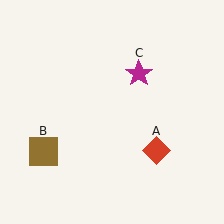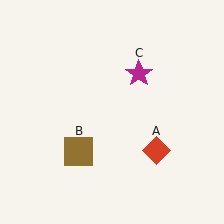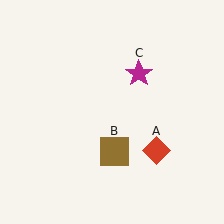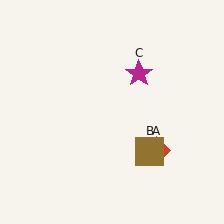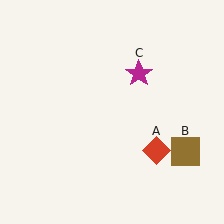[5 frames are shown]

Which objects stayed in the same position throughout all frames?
Red diamond (object A) and magenta star (object C) remained stationary.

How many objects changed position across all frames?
1 object changed position: brown square (object B).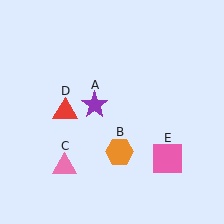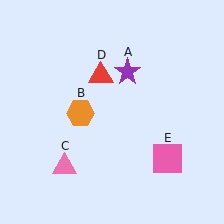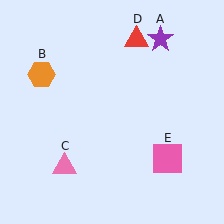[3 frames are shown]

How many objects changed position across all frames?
3 objects changed position: purple star (object A), orange hexagon (object B), red triangle (object D).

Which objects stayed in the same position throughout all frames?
Pink triangle (object C) and pink square (object E) remained stationary.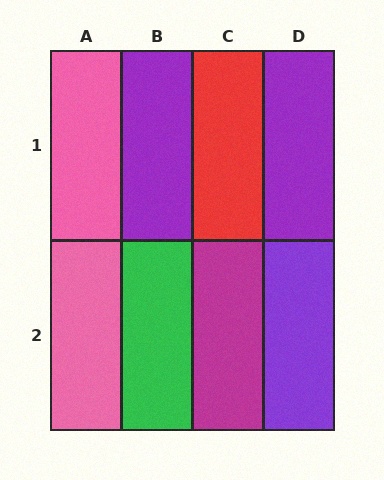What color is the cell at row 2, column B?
Green.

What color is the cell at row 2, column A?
Pink.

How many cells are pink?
2 cells are pink.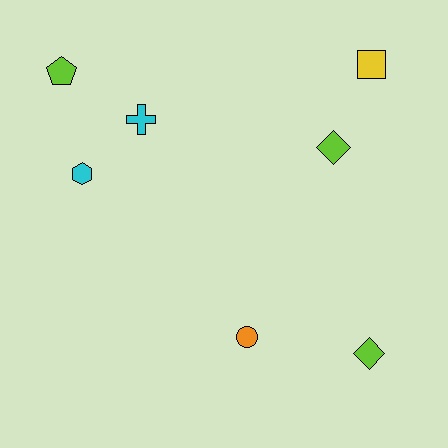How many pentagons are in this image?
There is 1 pentagon.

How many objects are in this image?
There are 7 objects.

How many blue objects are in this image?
There are no blue objects.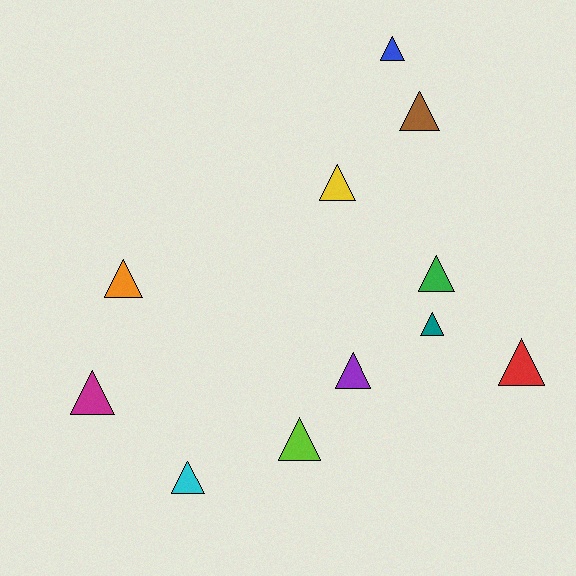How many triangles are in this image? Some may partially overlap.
There are 11 triangles.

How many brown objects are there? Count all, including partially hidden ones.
There is 1 brown object.